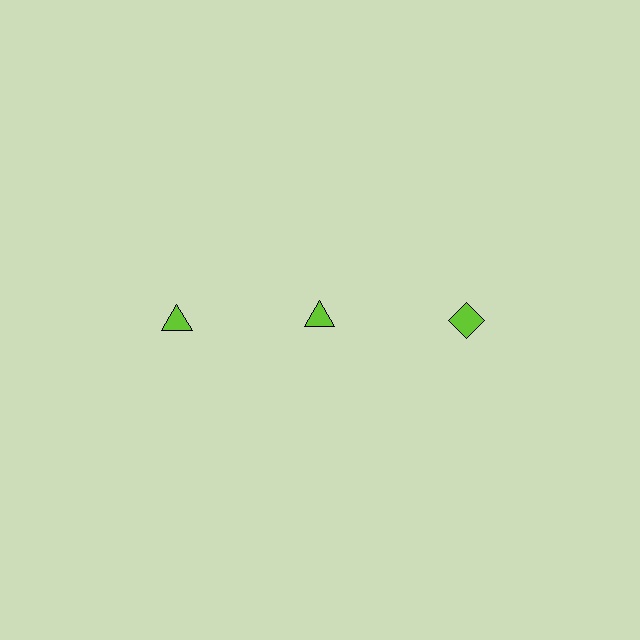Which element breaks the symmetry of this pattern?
The lime diamond in the top row, center column breaks the symmetry. All other shapes are lime triangles.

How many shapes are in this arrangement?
There are 3 shapes arranged in a grid pattern.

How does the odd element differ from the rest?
It has a different shape: diamond instead of triangle.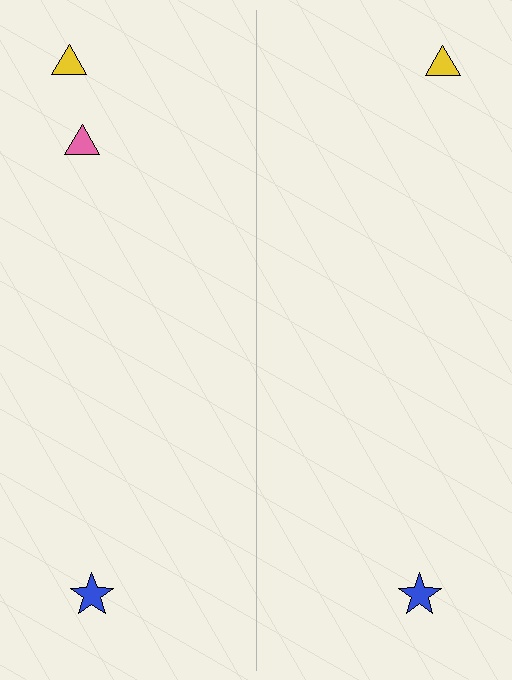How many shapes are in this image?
There are 5 shapes in this image.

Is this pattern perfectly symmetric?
No, the pattern is not perfectly symmetric. A pink triangle is missing from the right side.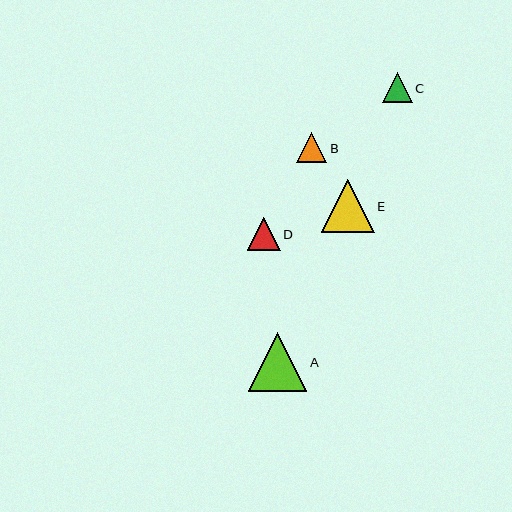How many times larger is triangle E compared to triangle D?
Triangle E is approximately 1.6 times the size of triangle D.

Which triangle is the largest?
Triangle A is the largest with a size of approximately 59 pixels.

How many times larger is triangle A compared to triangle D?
Triangle A is approximately 1.8 times the size of triangle D.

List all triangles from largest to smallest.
From largest to smallest: A, E, D, C, B.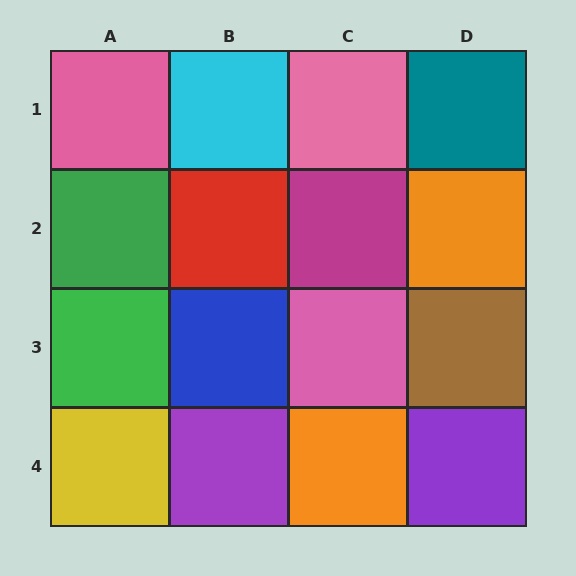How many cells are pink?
3 cells are pink.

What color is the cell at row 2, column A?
Green.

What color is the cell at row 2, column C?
Magenta.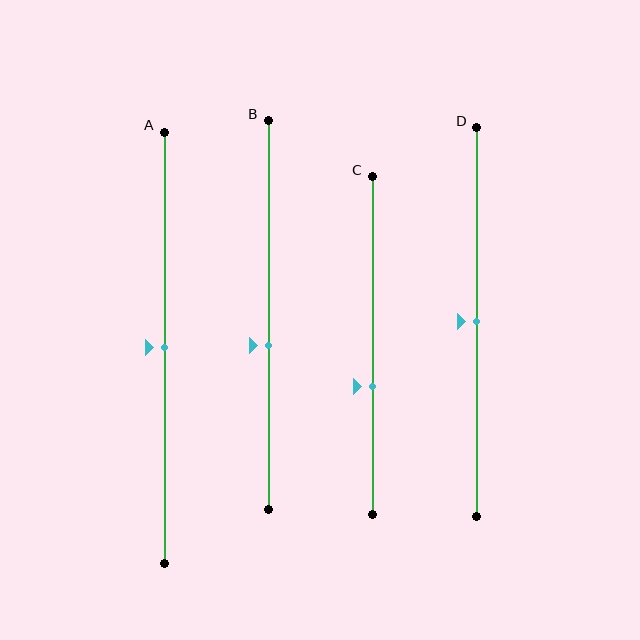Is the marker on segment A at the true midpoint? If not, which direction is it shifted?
Yes, the marker on segment A is at the true midpoint.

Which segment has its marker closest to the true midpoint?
Segment A has its marker closest to the true midpoint.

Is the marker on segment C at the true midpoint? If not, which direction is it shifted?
No, the marker on segment C is shifted downward by about 12% of the segment length.